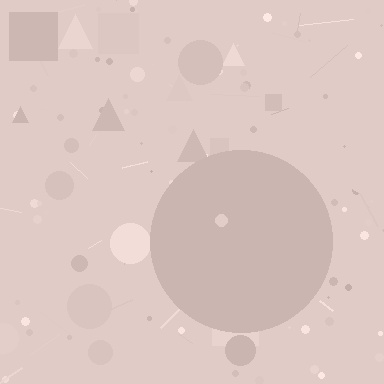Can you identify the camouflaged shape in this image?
The camouflaged shape is a circle.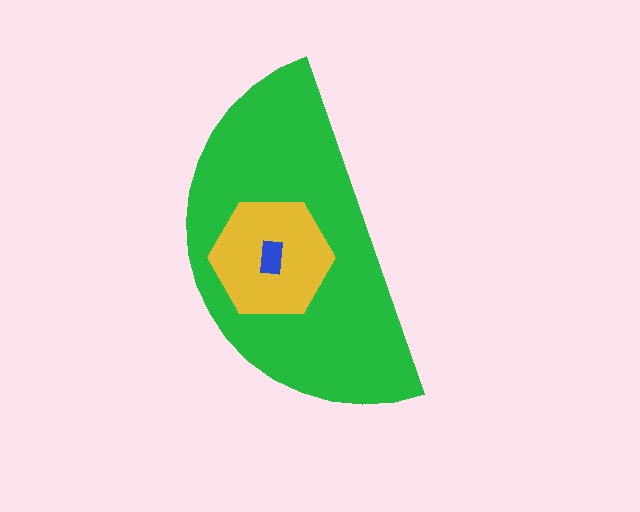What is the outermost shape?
The green semicircle.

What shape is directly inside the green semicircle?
The yellow hexagon.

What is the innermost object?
The blue rectangle.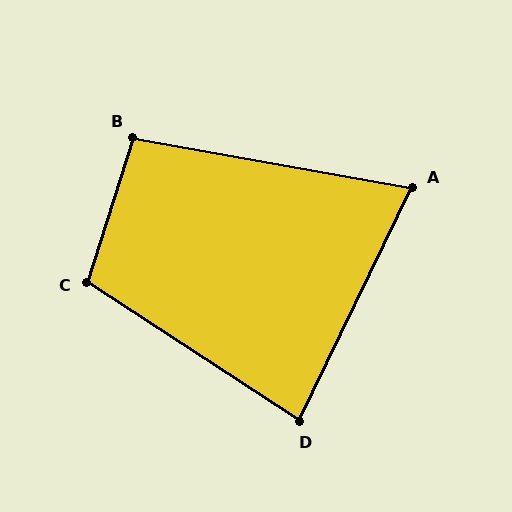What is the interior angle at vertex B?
Approximately 97 degrees (obtuse).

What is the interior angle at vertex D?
Approximately 83 degrees (acute).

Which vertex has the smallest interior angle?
A, at approximately 74 degrees.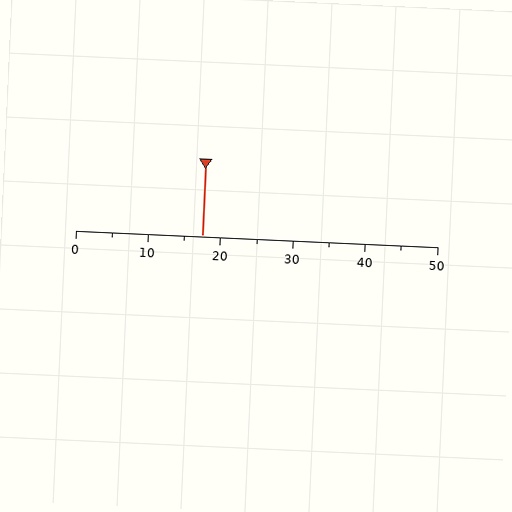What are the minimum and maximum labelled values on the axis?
The axis runs from 0 to 50.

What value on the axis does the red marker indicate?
The marker indicates approximately 17.5.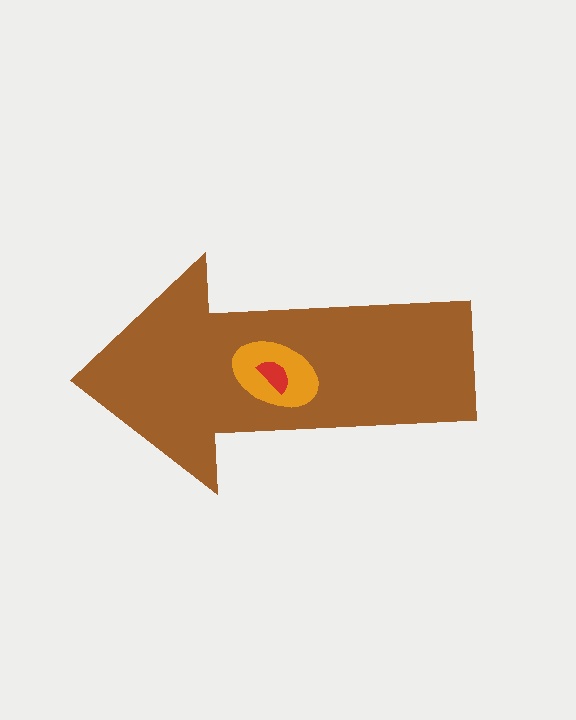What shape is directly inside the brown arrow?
The orange ellipse.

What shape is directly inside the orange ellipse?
The red semicircle.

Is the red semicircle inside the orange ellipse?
Yes.